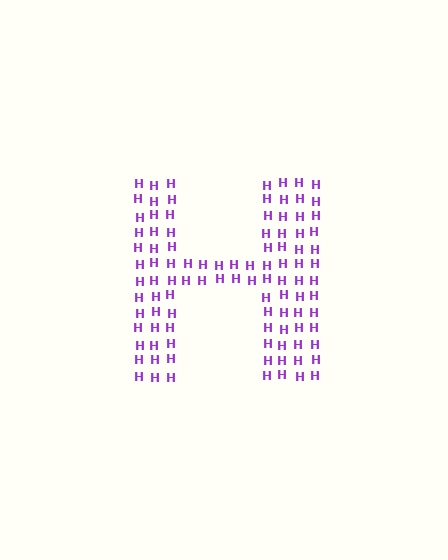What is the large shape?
The large shape is the letter H.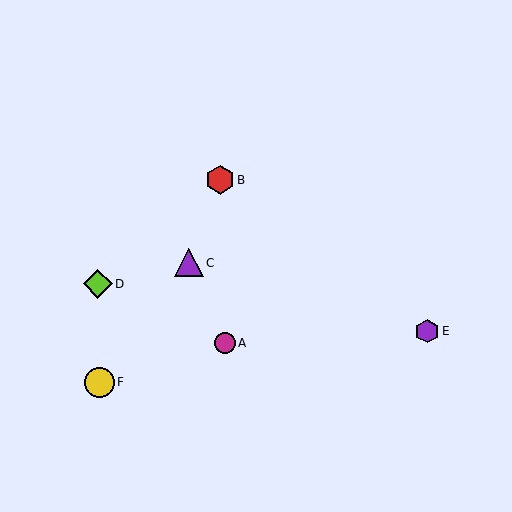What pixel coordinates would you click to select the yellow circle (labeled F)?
Click at (100, 382) to select the yellow circle F.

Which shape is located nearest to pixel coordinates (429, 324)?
The purple hexagon (labeled E) at (427, 331) is nearest to that location.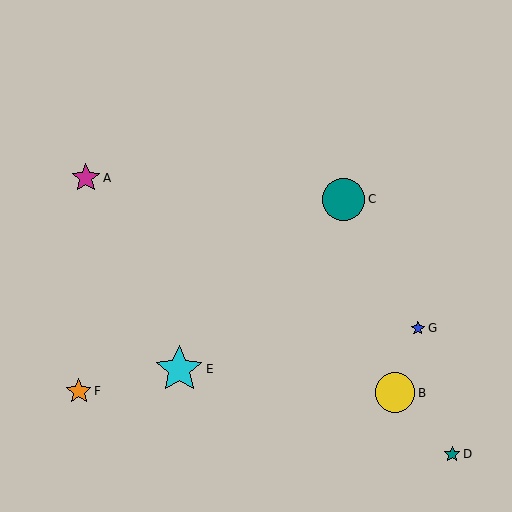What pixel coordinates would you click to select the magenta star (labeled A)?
Click at (86, 178) to select the magenta star A.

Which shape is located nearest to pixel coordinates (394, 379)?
The yellow circle (labeled B) at (395, 393) is nearest to that location.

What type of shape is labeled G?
Shape G is a blue star.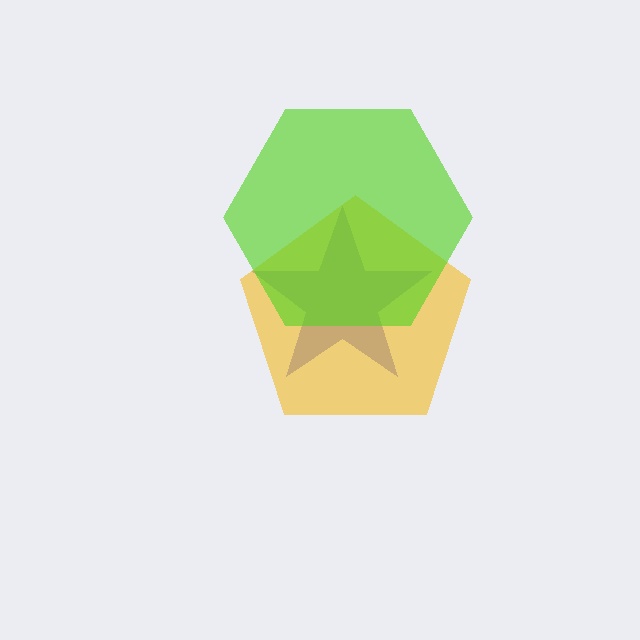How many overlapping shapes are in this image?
There are 3 overlapping shapes in the image.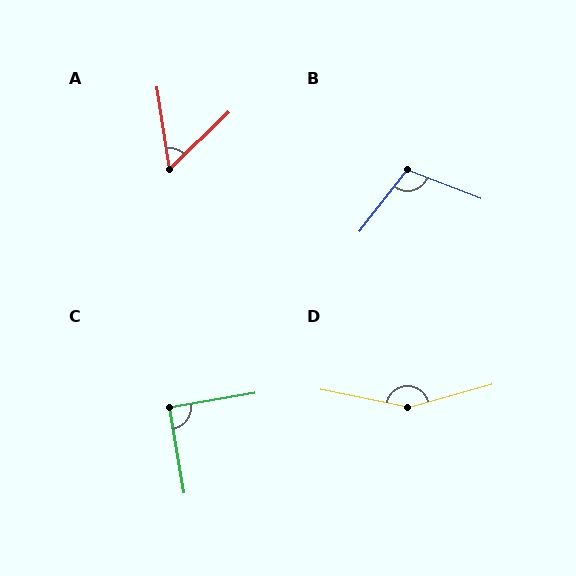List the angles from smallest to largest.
A (55°), C (90°), B (107°), D (153°).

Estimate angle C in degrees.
Approximately 90 degrees.